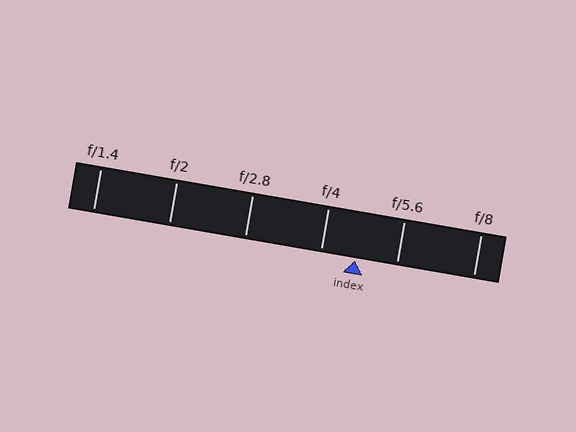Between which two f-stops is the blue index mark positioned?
The index mark is between f/4 and f/5.6.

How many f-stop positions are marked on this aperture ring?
There are 6 f-stop positions marked.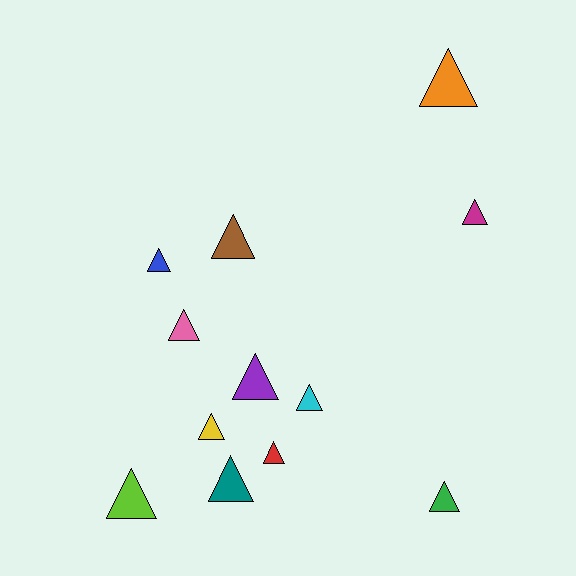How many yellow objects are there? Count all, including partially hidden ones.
There is 1 yellow object.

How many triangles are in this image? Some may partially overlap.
There are 12 triangles.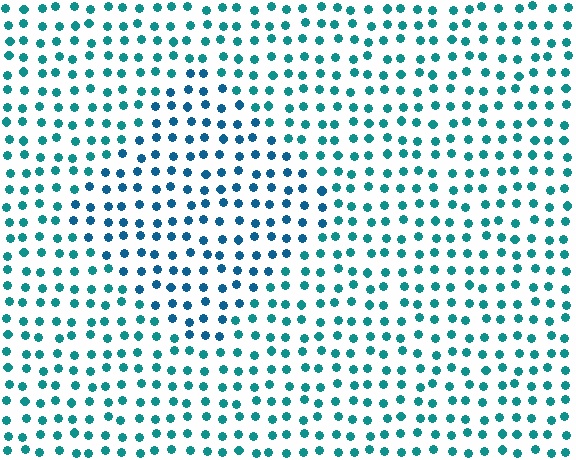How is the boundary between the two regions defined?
The boundary is defined purely by a slight shift in hue (about 25 degrees). Spacing, size, and orientation are identical on both sides.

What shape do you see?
I see a diamond.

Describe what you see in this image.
The image is filled with small teal elements in a uniform arrangement. A diamond-shaped region is visible where the elements are tinted to a slightly different hue, forming a subtle color boundary.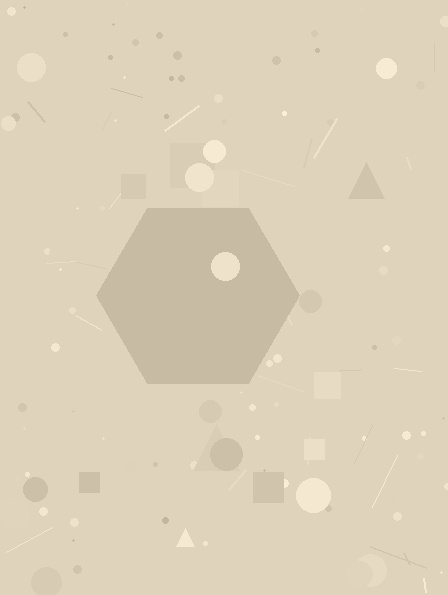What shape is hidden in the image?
A hexagon is hidden in the image.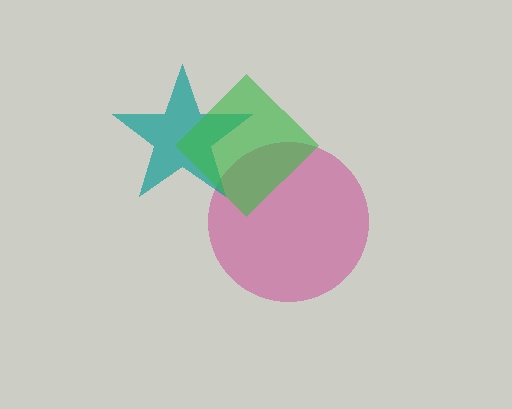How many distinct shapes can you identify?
There are 3 distinct shapes: a magenta circle, a teal star, a green diamond.